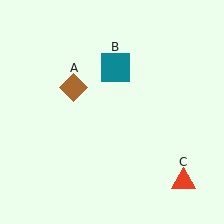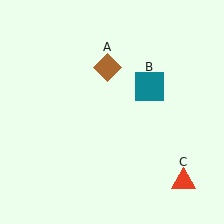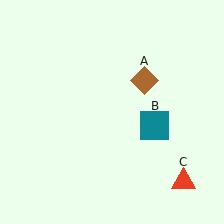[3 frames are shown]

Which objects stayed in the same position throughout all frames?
Red triangle (object C) remained stationary.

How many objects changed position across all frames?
2 objects changed position: brown diamond (object A), teal square (object B).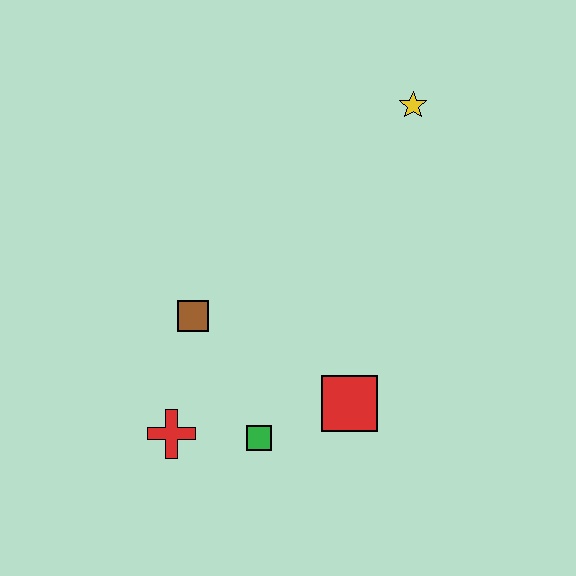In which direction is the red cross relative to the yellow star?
The red cross is below the yellow star.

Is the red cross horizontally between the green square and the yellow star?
No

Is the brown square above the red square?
Yes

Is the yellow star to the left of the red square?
No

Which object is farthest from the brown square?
The yellow star is farthest from the brown square.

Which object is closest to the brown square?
The red cross is closest to the brown square.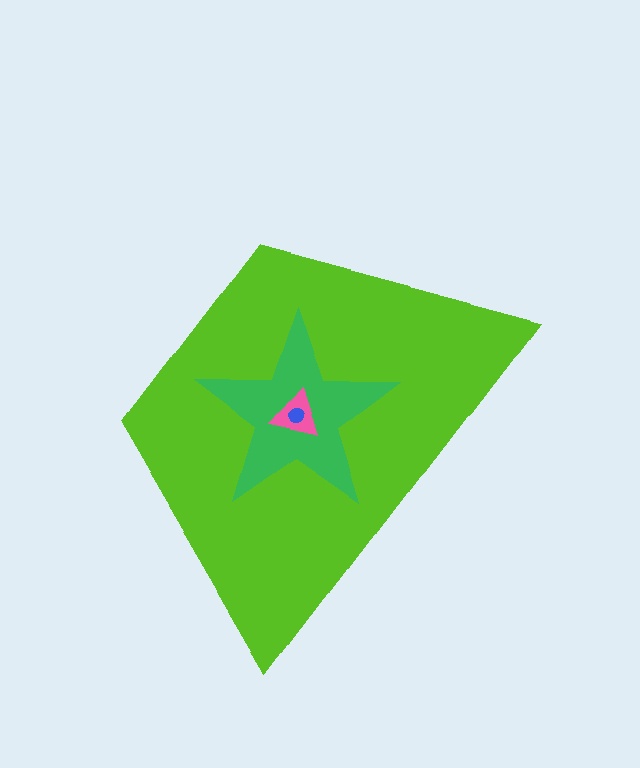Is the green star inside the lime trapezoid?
Yes.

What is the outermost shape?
The lime trapezoid.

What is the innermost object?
The blue circle.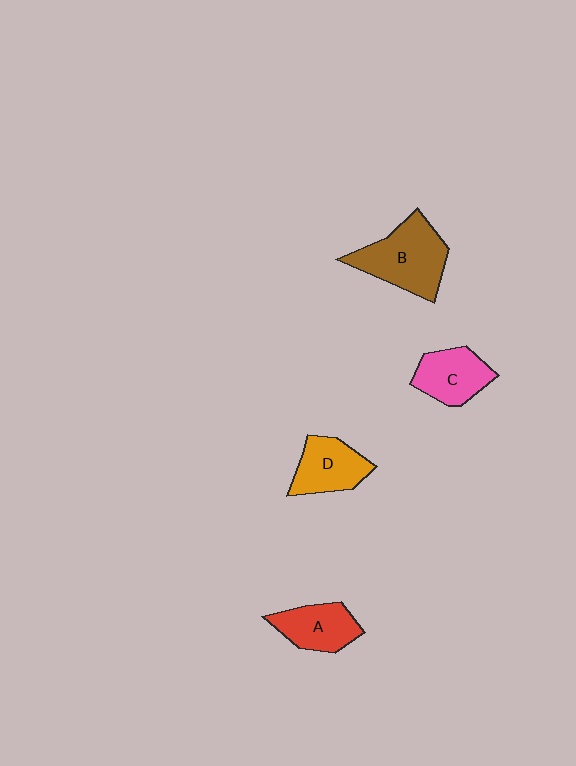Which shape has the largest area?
Shape B (brown).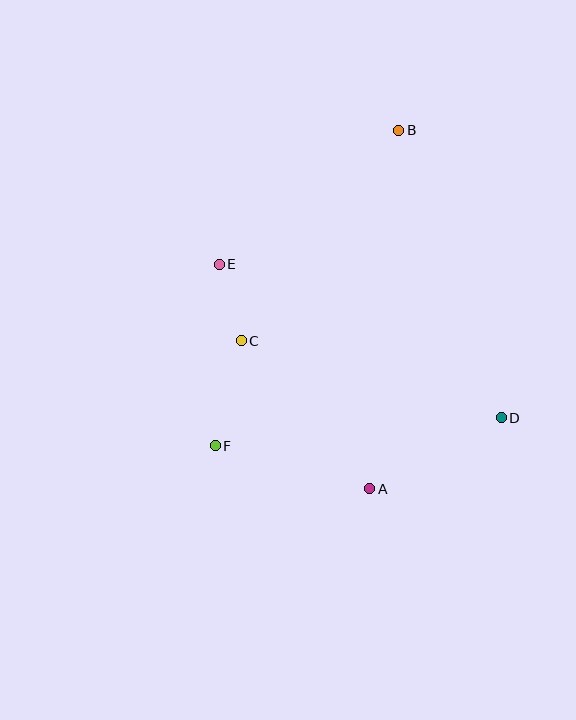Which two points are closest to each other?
Points C and E are closest to each other.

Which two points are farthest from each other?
Points B and F are farthest from each other.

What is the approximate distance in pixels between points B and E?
The distance between B and E is approximately 224 pixels.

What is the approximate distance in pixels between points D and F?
The distance between D and F is approximately 288 pixels.